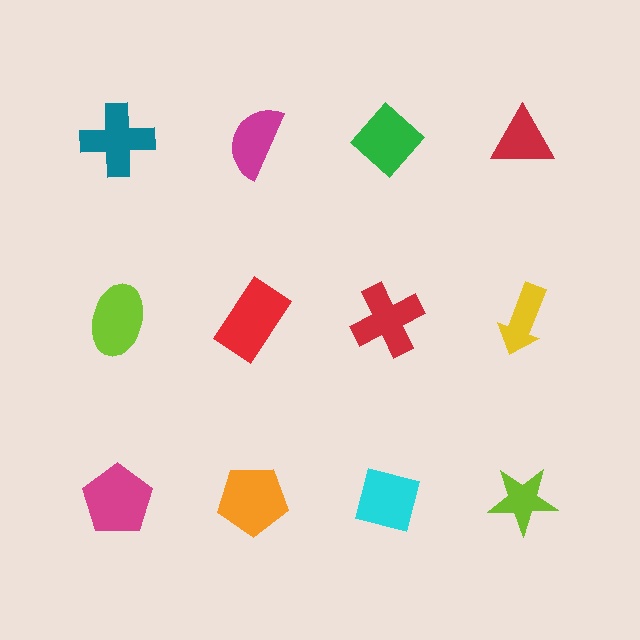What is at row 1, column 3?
A green diamond.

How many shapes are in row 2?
4 shapes.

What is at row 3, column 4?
A lime star.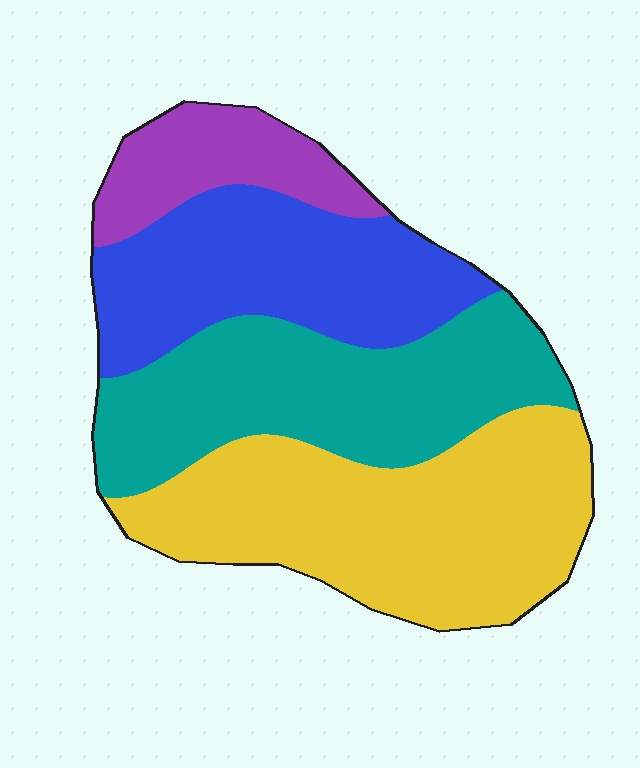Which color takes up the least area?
Purple, at roughly 10%.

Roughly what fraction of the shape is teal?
Teal takes up about one quarter (1/4) of the shape.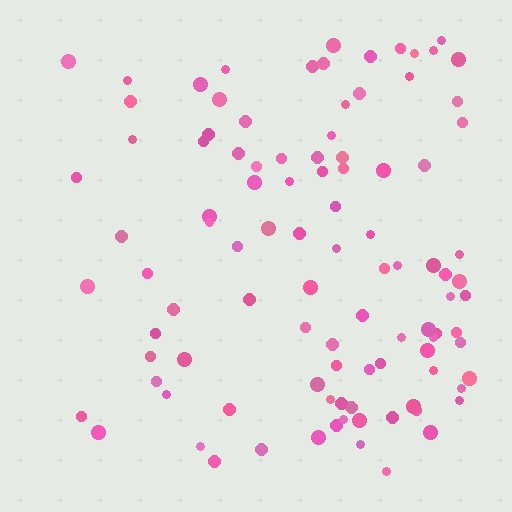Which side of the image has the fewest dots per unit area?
The left.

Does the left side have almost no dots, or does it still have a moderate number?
Still a moderate number, just noticeably fewer than the right.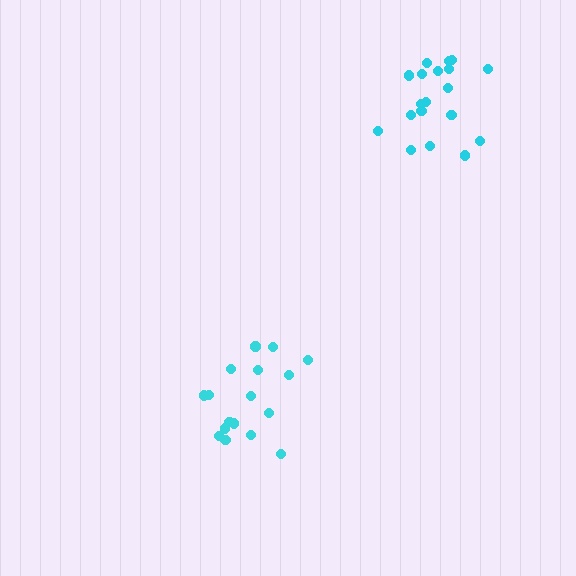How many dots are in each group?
Group 1: 19 dots, Group 2: 17 dots (36 total).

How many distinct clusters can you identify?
There are 2 distinct clusters.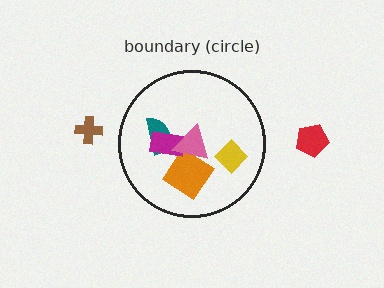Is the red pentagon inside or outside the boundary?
Outside.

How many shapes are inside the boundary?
5 inside, 2 outside.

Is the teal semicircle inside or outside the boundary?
Inside.